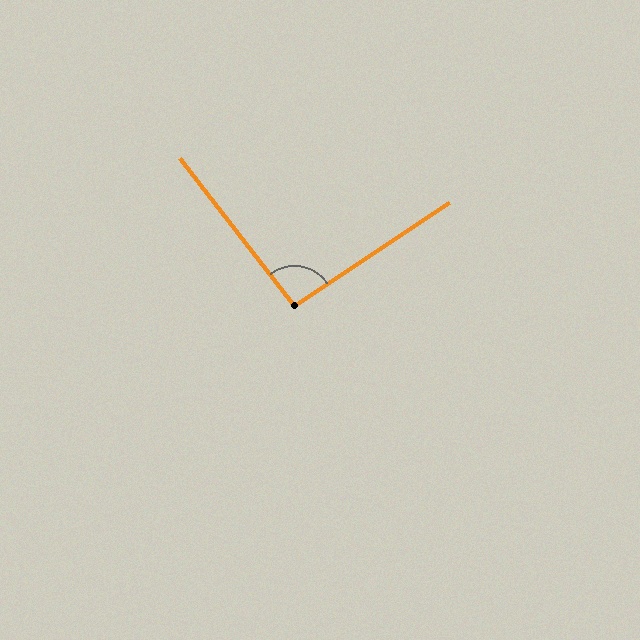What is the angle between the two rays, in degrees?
Approximately 94 degrees.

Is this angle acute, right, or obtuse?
It is approximately a right angle.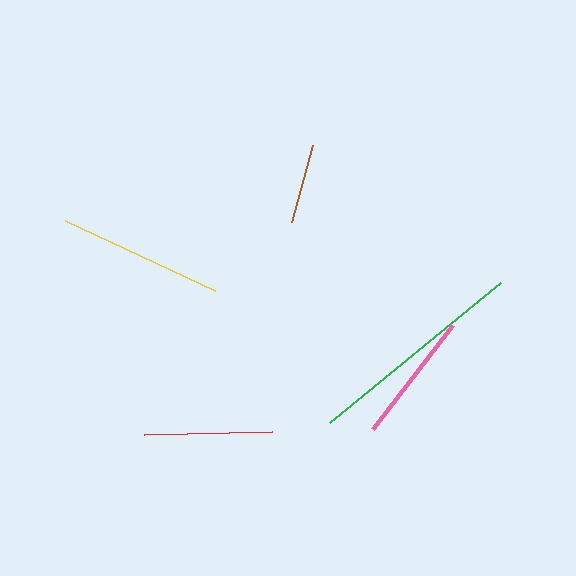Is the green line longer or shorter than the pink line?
The green line is longer than the pink line.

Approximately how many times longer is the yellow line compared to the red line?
The yellow line is approximately 1.3 times the length of the red line.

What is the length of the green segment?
The green segment is approximately 221 pixels long.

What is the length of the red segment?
The red segment is approximately 128 pixels long.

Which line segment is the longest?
The green line is the longest at approximately 221 pixels.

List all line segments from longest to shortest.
From longest to shortest: green, yellow, pink, red, brown.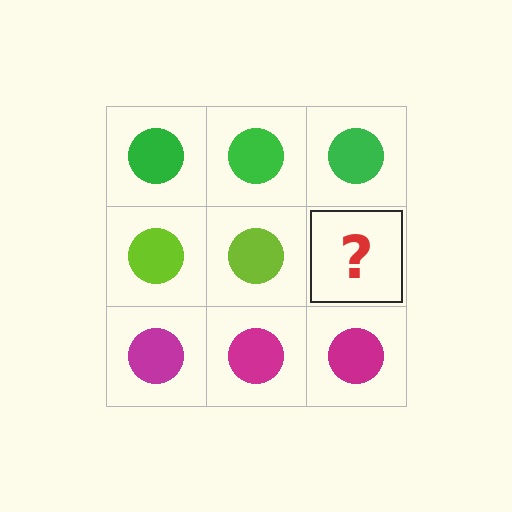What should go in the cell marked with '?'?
The missing cell should contain a lime circle.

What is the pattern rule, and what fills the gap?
The rule is that each row has a consistent color. The gap should be filled with a lime circle.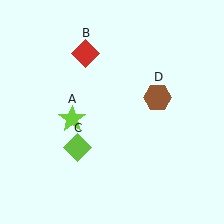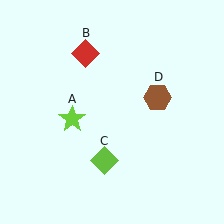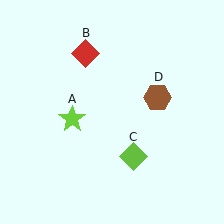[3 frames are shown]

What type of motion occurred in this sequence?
The lime diamond (object C) rotated counterclockwise around the center of the scene.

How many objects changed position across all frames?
1 object changed position: lime diamond (object C).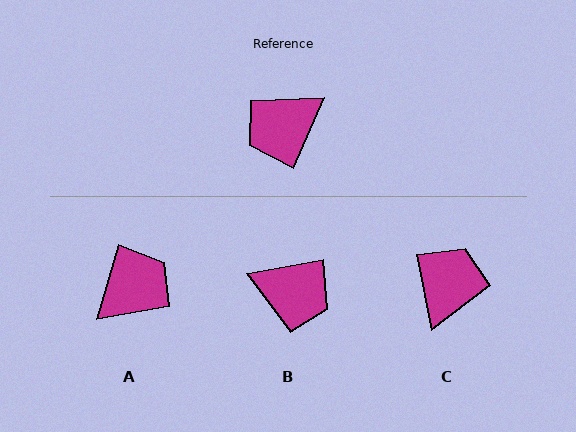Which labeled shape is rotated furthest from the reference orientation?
A, about 173 degrees away.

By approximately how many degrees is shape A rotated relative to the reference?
Approximately 173 degrees clockwise.